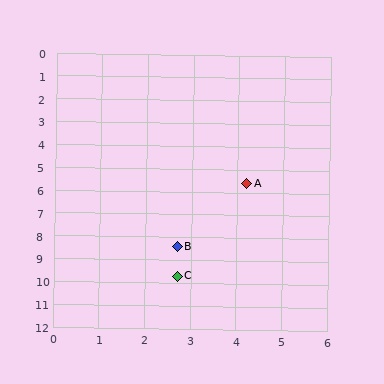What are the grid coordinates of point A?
Point A is at approximately (4.2, 5.6).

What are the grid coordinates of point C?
Point C is at approximately (2.7, 9.7).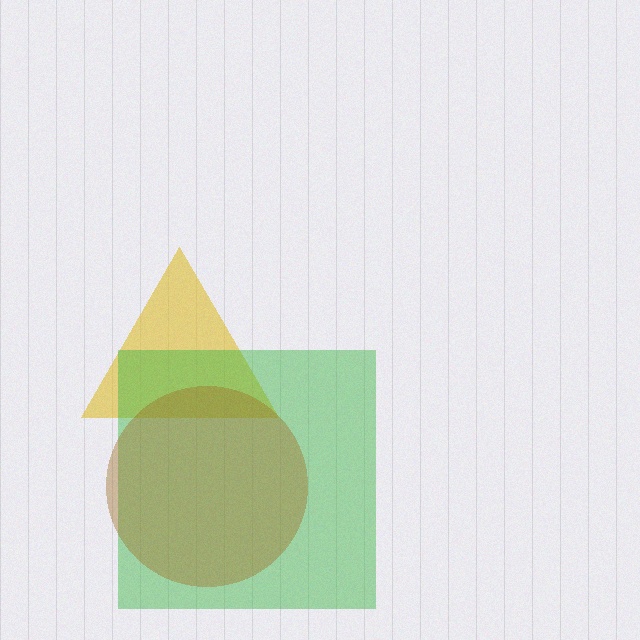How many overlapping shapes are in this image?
There are 3 overlapping shapes in the image.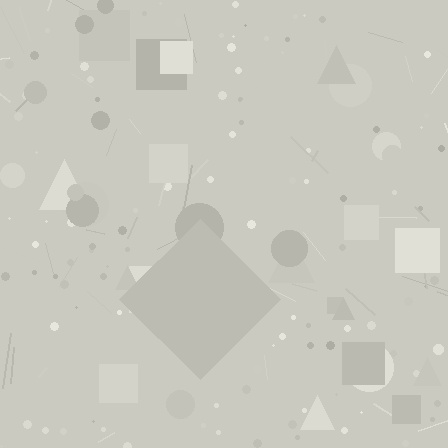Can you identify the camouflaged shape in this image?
The camouflaged shape is a diamond.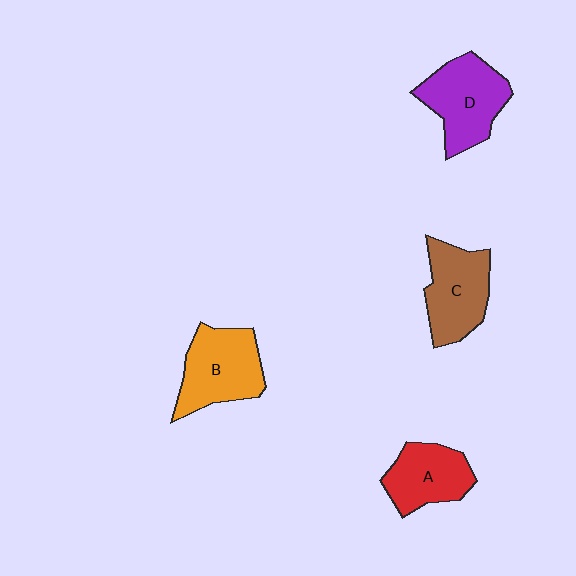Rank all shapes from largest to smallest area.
From largest to smallest: D (purple), B (orange), C (brown), A (red).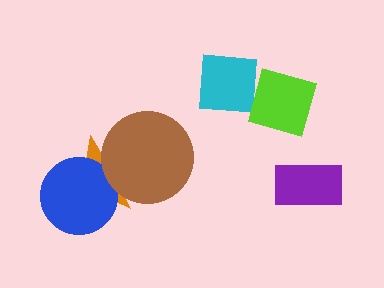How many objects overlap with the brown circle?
1 object overlaps with the brown circle.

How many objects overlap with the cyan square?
1 object overlaps with the cyan square.